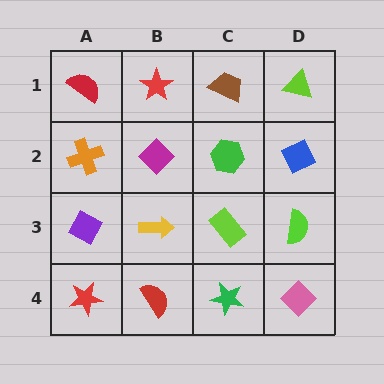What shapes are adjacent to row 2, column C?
A brown trapezoid (row 1, column C), a lime rectangle (row 3, column C), a magenta diamond (row 2, column B), a blue diamond (row 2, column D).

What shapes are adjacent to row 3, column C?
A green hexagon (row 2, column C), a green star (row 4, column C), a yellow arrow (row 3, column B), a lime semicircle (row 3, column D).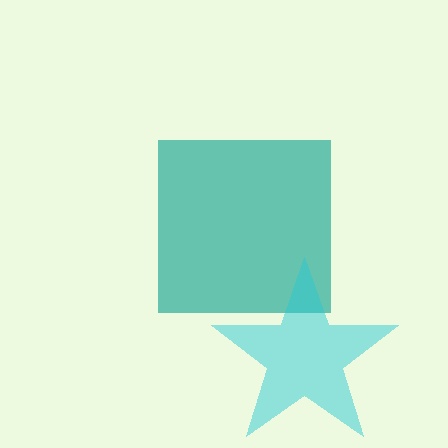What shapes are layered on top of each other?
The layered shapes are: a teal square, a cyan star.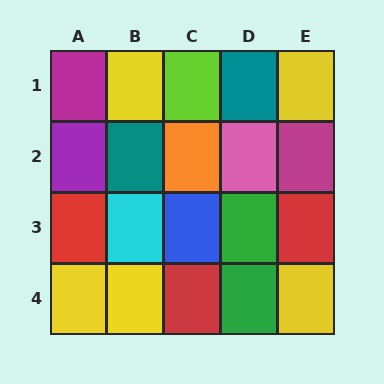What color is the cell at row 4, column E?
Yellow.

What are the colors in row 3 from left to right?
Red, cyan, blue, green, red.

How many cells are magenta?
2 cells are magenta.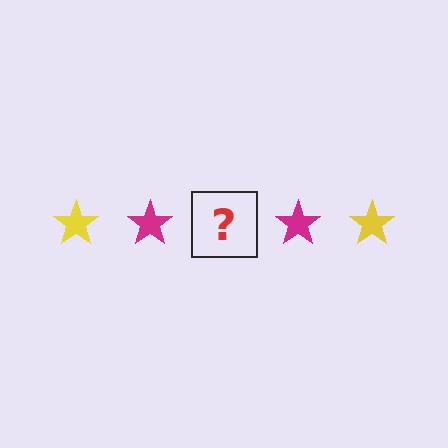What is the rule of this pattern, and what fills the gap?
The rule is that the pattern cycles through yellow, magenta stars. The gap should be filled with a yellow star.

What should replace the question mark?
The question mark should be replaced with a yellow star.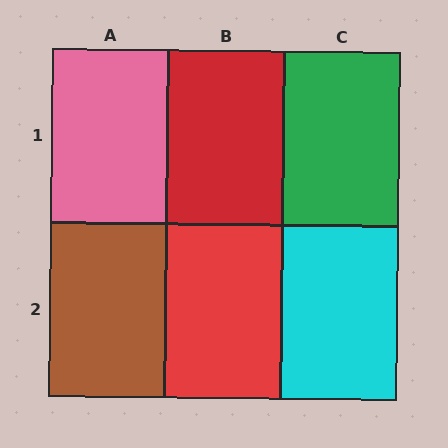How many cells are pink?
1 cell is pink.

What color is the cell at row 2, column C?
Cyan.